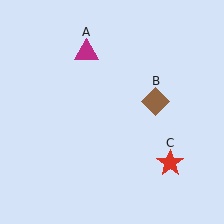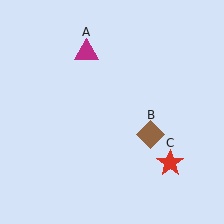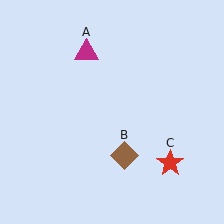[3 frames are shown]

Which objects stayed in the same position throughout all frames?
Magenta triangle (object A) and red star (object C) remained stationary.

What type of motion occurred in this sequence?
The brown diamond (object B) rotated clockwise around the center of the scene.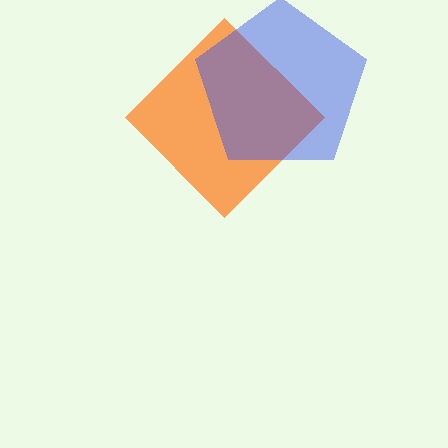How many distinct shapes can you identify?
There are 2 distinct shapes: an orange diamond, a blue pentagon.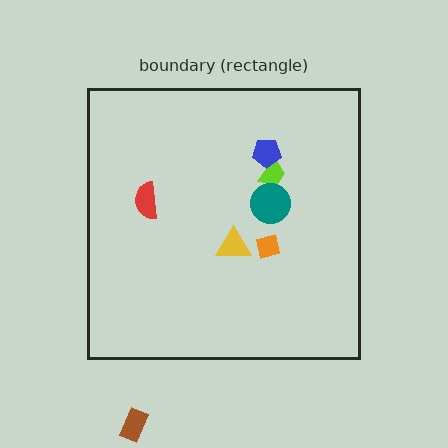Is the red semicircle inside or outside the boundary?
Inside.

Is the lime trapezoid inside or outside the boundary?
Inside.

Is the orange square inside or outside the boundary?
Inside.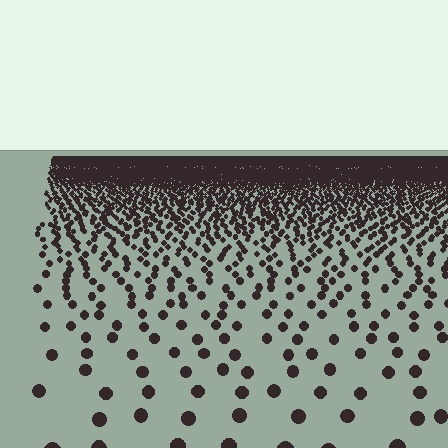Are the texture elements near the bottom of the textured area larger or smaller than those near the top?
Larger. Near the bottom, elements are closer to the viewer and appear at a bigger on-screen size.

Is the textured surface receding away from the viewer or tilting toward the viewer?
The surface is receding away from the viewer. Texture elements get smaller and denser toward the top.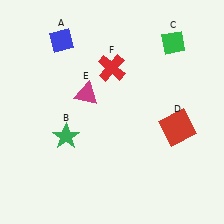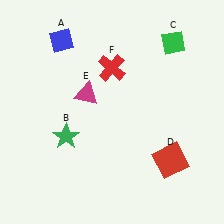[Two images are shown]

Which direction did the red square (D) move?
The red square (D) moved down.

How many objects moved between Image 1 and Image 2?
1 object moved between the two images.